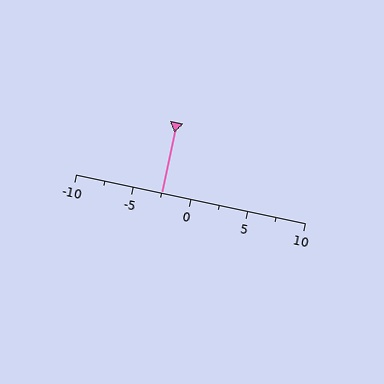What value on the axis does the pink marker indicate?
The marker indicates approximately -2.5.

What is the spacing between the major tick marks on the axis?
The major ticks are spaced 5 apart.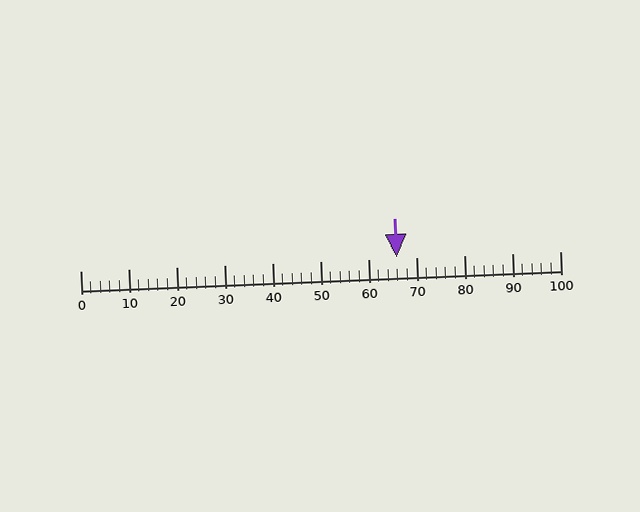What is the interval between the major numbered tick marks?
The major tick marks are spaced 10 units apart.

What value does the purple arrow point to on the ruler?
The purple arrow points to approximately 66.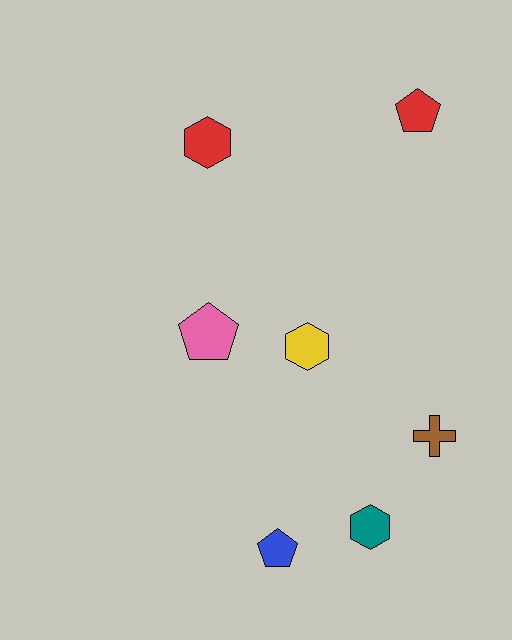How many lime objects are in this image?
There are no lime objects.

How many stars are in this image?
There are no stars.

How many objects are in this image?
There are 7 objects.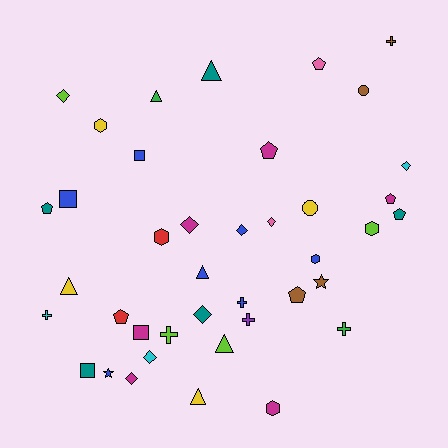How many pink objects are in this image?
There are 2 pink objects.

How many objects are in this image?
There are 40 objects.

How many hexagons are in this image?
There are 5 hexagons.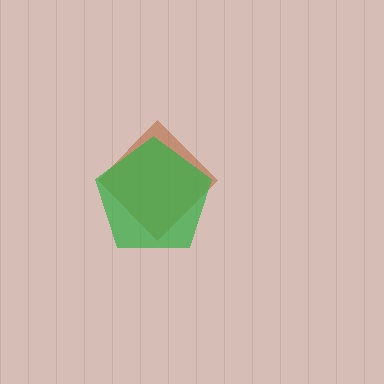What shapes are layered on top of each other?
The layered shapes are: a brown diamond, a green pentagon.